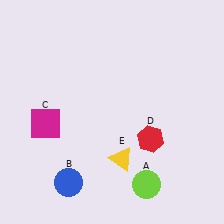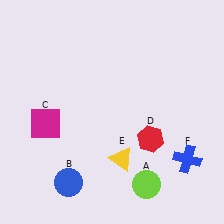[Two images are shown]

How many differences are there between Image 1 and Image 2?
There is 1 difference between the two images.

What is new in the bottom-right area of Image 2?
A blue cross (F) was added in the bottom-right area of Image 2.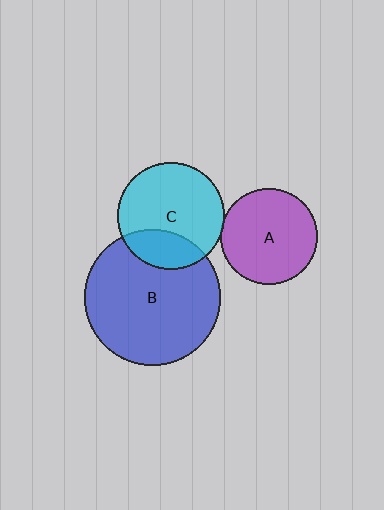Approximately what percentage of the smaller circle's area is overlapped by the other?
Approximately 5%.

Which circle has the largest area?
Circle B (blue).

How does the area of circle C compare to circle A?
Approximately 1.2 times.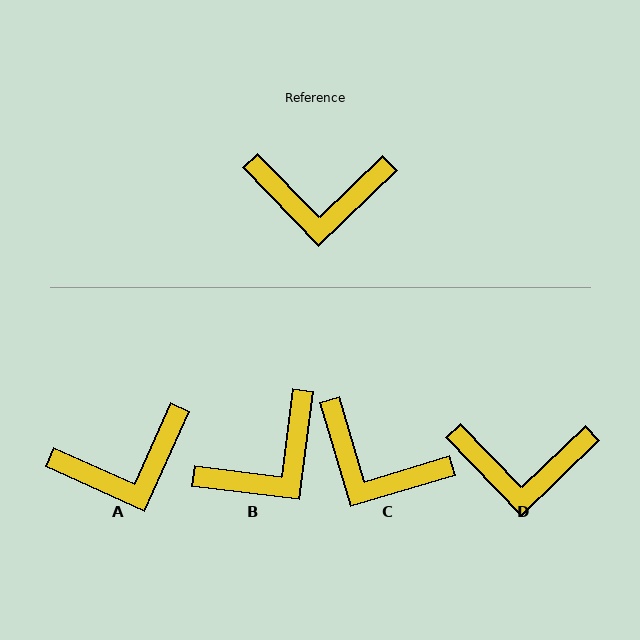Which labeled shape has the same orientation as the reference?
D.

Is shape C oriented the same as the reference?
No, it is off by about 27 degrees.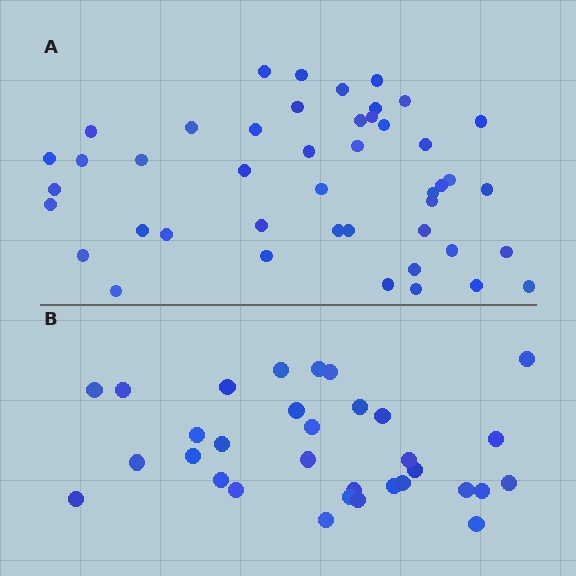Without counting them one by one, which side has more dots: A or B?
Region A (the top region) has more dots.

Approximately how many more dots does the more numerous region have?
Region A has approximately 15 more dots than region B.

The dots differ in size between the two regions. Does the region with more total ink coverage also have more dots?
No. Region B has more total ink coverage because its dots are larger, but region A actually contains more individual dots. Total area can be misleading — the number of items is what matters here.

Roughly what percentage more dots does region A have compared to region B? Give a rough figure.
About 40% more.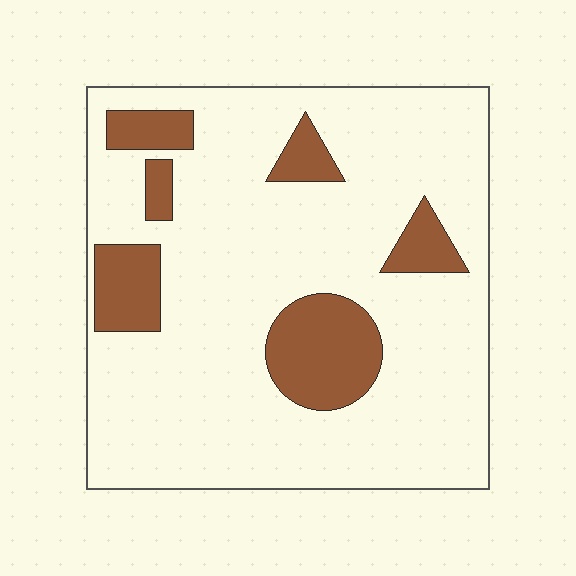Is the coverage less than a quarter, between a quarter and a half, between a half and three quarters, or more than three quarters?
Less than a quarter.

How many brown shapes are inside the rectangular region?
6.